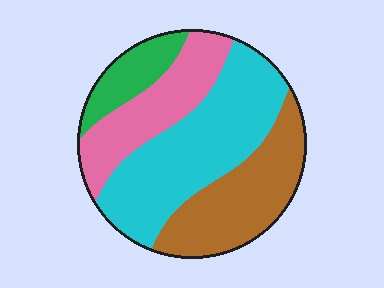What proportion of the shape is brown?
Brown takes up about one quarter (1/4) of the shape.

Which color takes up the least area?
Green, at roughly 10%.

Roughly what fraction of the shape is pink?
Pink takes up less than a quarter of the shape.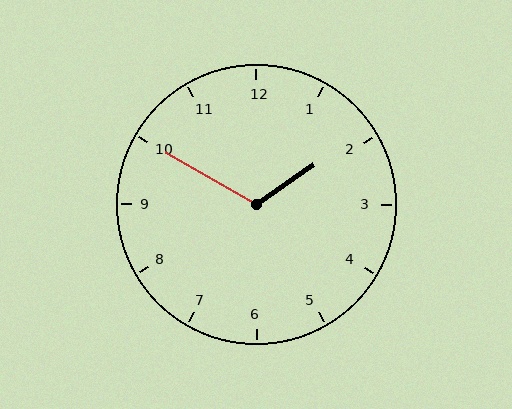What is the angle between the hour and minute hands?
Approximately 115 degrees.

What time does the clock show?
1:50.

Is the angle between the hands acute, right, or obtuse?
It is obtuse.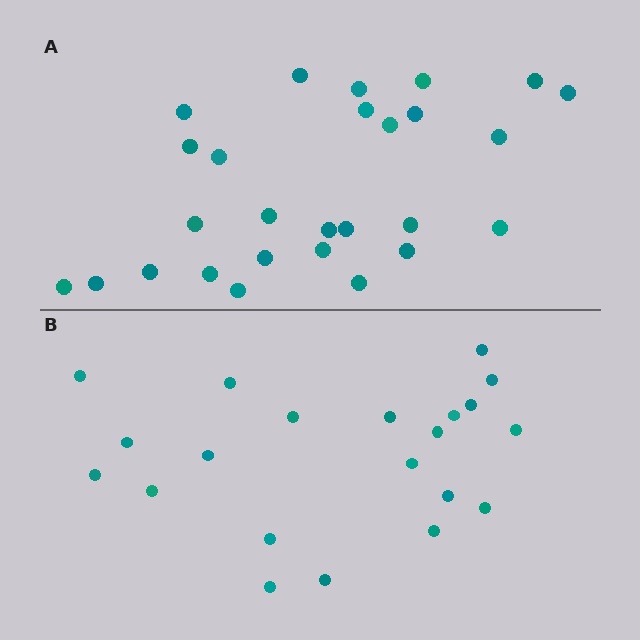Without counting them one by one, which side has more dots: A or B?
Region A (the top region) has more dots.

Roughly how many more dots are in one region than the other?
Region A has about 6 more dots than region B.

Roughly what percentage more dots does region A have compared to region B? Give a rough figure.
About 30% more.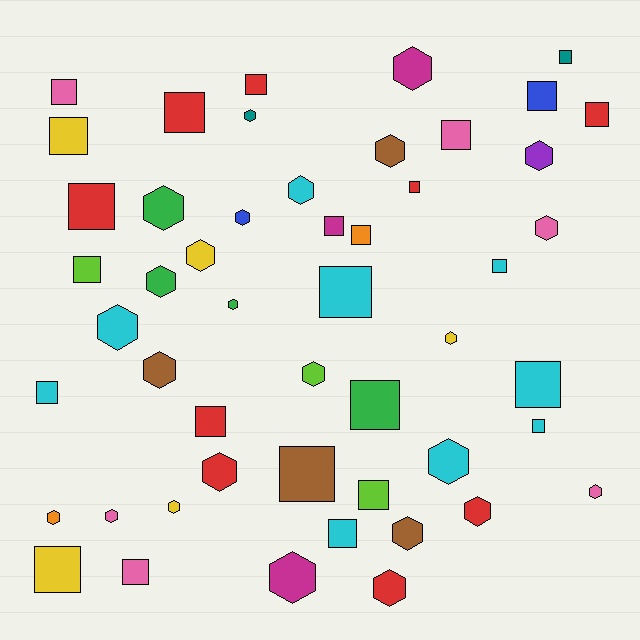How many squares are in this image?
There are 25 squares.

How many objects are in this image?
There are 50 objects.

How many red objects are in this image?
There are 9 red objects.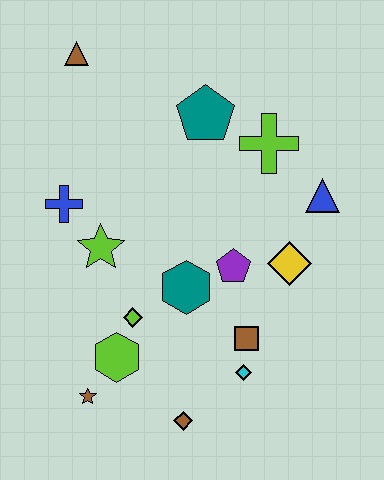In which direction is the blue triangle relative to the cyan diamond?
The blue triangle is above the cyan diamond.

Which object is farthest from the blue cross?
The blue triangle is farthest from the blue cross.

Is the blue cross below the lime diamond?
No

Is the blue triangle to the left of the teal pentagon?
No